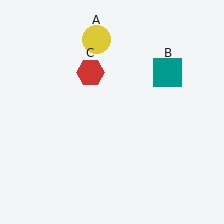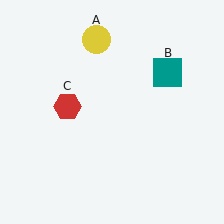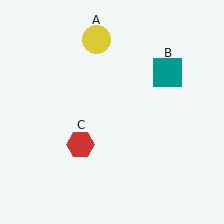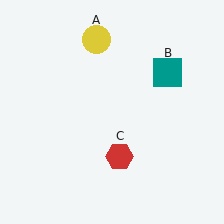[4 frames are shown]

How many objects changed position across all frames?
1 object changed position: red hexagon (object C).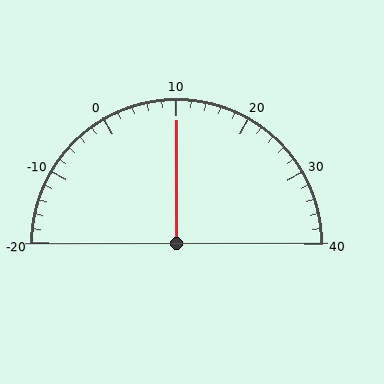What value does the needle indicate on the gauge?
The needle indicates approximately 10.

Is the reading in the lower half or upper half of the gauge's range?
The reading is in the upper half of the range (-20 to 40).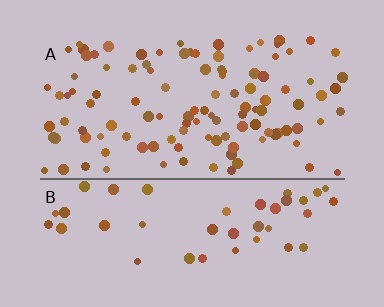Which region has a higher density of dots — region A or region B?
A (the top).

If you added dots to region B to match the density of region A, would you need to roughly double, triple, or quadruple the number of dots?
Approximately double.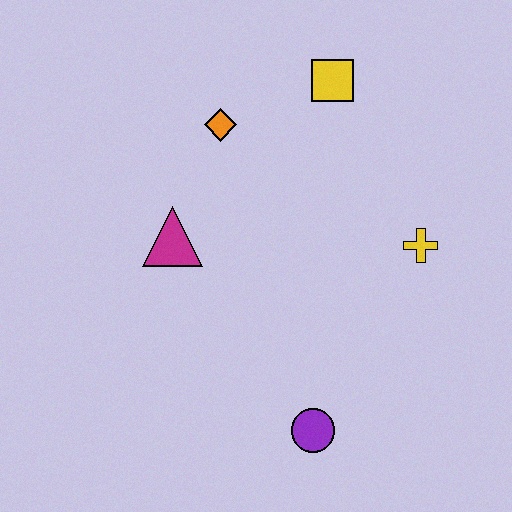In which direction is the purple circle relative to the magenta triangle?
The purple circle is below the magenta triangle.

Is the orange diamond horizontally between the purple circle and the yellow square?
No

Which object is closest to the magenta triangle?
The orange diamond is closest to the magenta triangle.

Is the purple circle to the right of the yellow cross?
No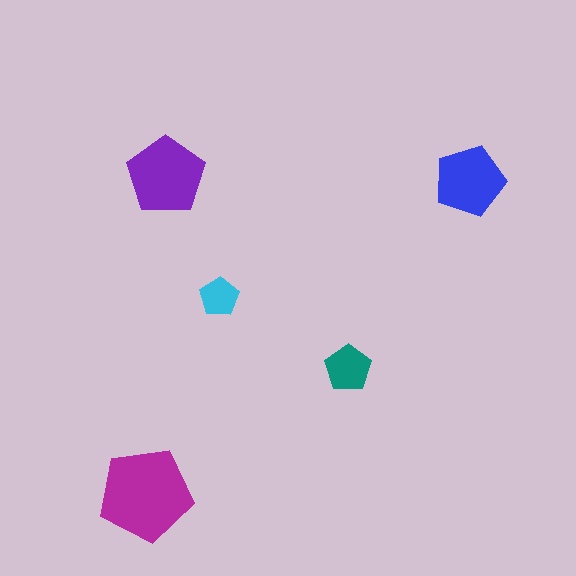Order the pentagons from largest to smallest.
the magenta one, the purple one, the blue one, the teal one, the cyan one.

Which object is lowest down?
The magenta pentagon is bottommost.